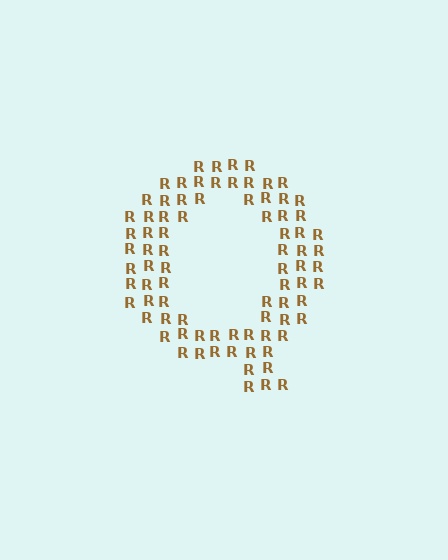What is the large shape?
The large shape is the letter Q.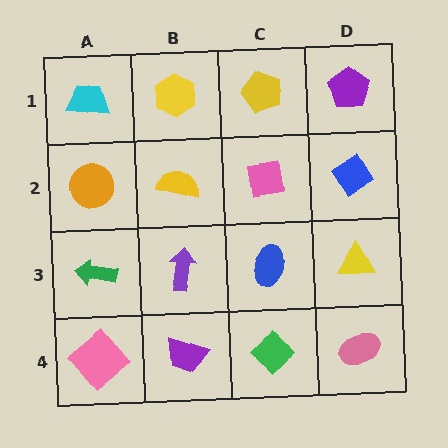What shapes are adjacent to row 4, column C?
A blue ellipse (row 3, column C), a purple trapezoid (row 4, column B), a pink ellipse (row 4, column D).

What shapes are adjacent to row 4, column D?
A yellow triangle (row 3, column D), a green diamond (row 4, column C).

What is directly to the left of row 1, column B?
A cyan trapezoid.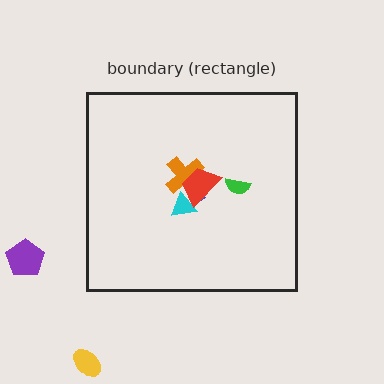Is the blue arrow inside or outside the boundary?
Inside.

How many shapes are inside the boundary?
5 inside, 2 outside.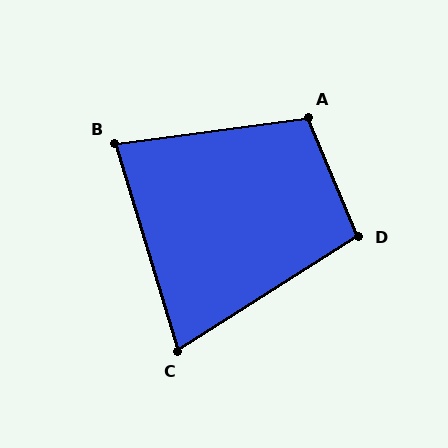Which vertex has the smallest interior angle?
C, at approximately 74 degrees.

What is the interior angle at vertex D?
Approximately 99 degrees (obtuse).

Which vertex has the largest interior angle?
A, at approximately 106 degrees.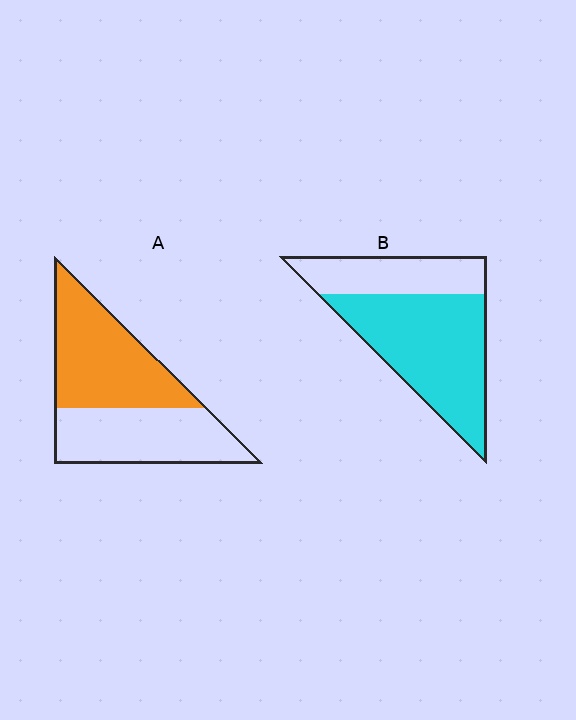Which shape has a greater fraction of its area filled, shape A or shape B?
Shape B.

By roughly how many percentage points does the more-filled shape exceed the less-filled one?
By roughly 15 percentage points (B over A).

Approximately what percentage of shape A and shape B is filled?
A is approximately 55% and B is approximately 65%.